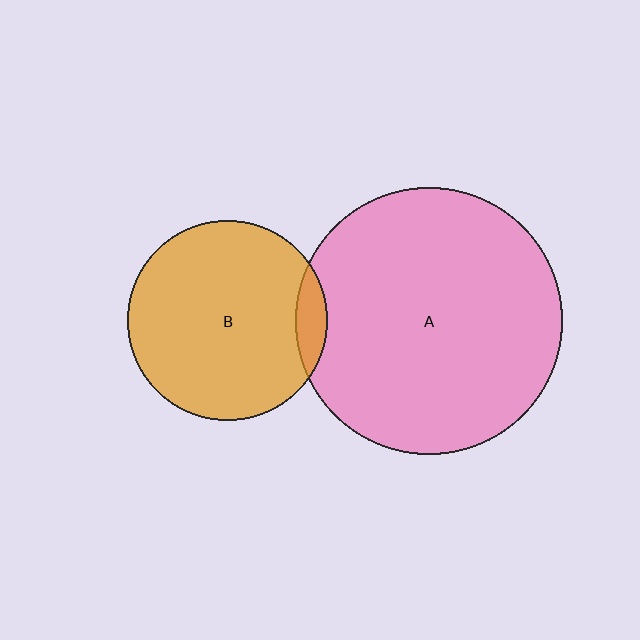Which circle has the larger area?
Circle A (pink).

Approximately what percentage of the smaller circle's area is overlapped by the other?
Approximately 10%.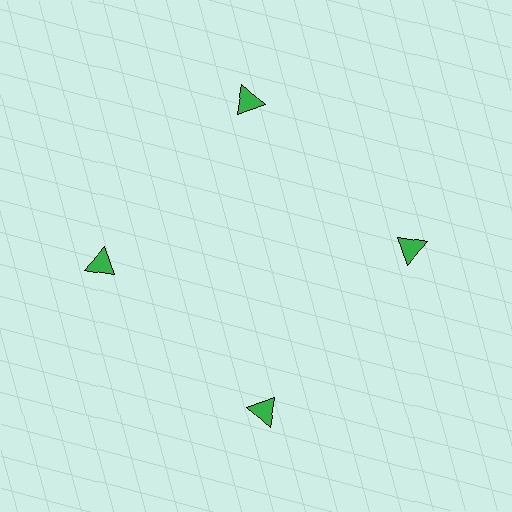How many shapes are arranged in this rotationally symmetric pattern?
There are 4 shapes, arranged in 4 groups of 1.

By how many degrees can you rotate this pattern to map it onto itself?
The pattern maps onto itself every 90 degrees of rotation.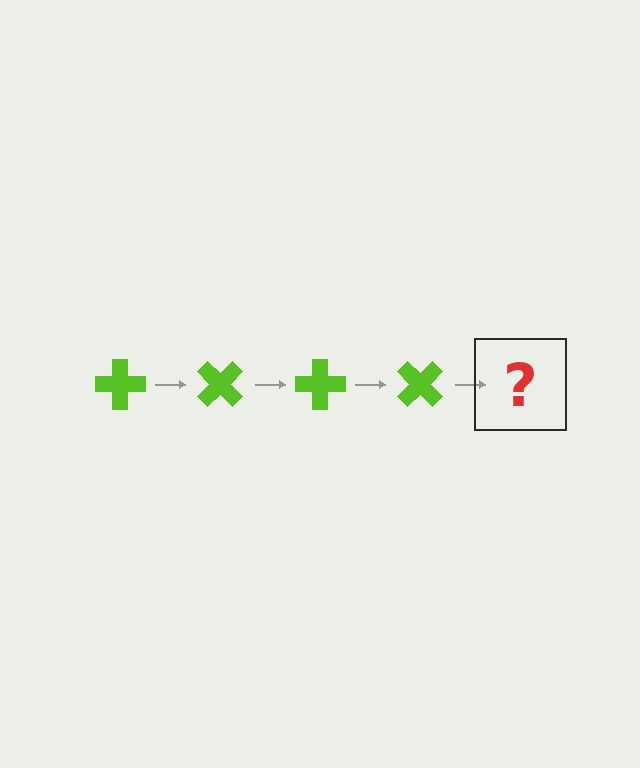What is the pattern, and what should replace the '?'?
The pattern is that the cross rotates 45 degrees each step. The '?' should be a lime cross rotated 180 degrees.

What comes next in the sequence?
The next element should be a lime cross rotated 180 degrees.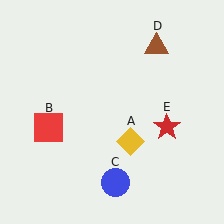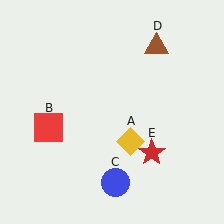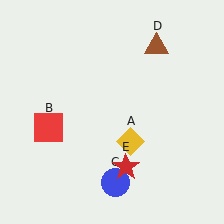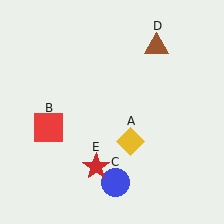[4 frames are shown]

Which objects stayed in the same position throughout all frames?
Yellow diamond (object A) and red square (object B) and blue circle (object C) and brown triangle (object D) remained stationary.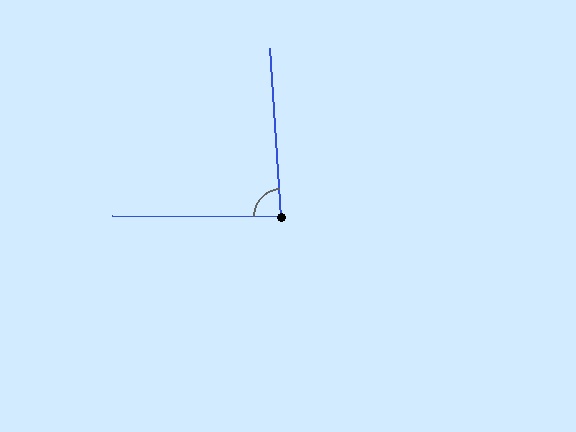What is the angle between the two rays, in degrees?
Approximately 86 degrees.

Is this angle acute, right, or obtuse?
It is approximately a right angle.